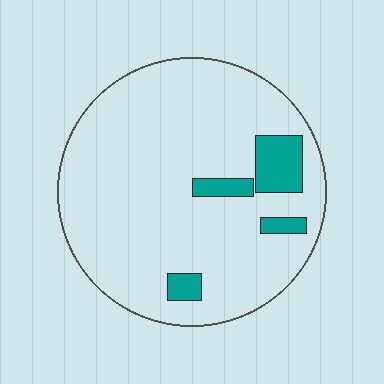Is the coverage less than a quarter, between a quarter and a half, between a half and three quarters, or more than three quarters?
Less than a quarter.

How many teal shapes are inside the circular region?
4.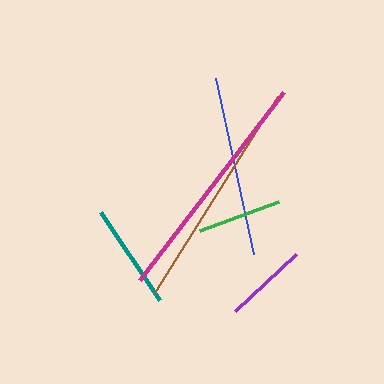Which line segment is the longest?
The magenta line is the longest at approximately 236 pixels.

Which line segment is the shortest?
The purple line is the shortest at approximately 83 pixels.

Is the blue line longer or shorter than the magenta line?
The magenta line is longer than the blue line.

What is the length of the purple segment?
The purple segment is approximately 83 pixels long.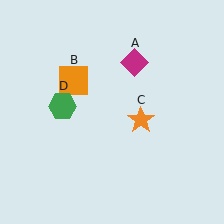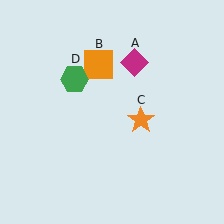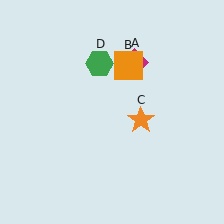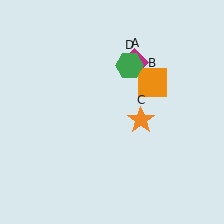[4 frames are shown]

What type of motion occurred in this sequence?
The orange square (object B), green hexagon (object D) rotated clockwise around the center of the scene.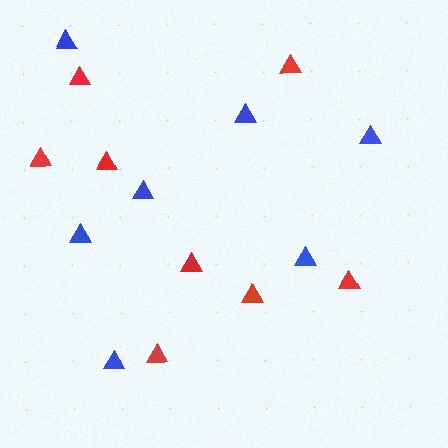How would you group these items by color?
There are 2 groups: one group of red triangles (8) and one group of blue triangles (7).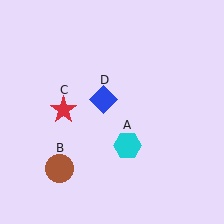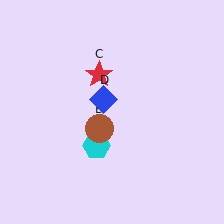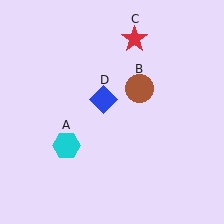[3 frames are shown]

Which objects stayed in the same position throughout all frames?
Blue diamond (object D) remained stationary.